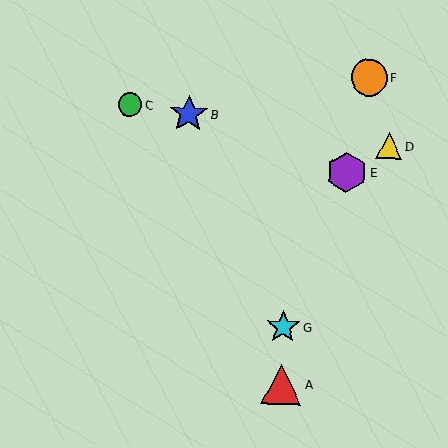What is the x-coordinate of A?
Object A is at x≈281.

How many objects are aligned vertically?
2 objects (A, G) are aligned vertically.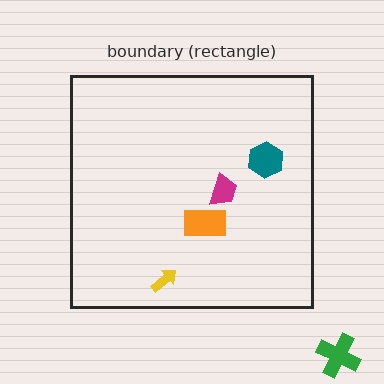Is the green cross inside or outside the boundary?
Outside.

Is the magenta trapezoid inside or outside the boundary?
Inside.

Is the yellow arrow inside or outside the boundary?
Inside.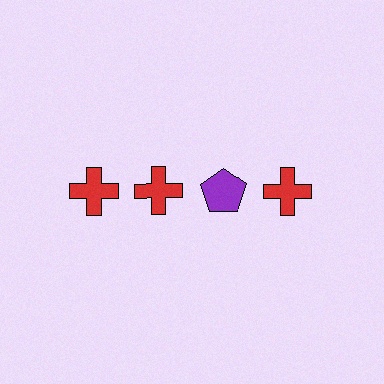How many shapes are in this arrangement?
There are 4 shapes arranged in a grid pattern.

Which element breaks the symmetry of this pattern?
The purple pentagon in the top row, center column breaks the symmetry. All other shapes are red crosses.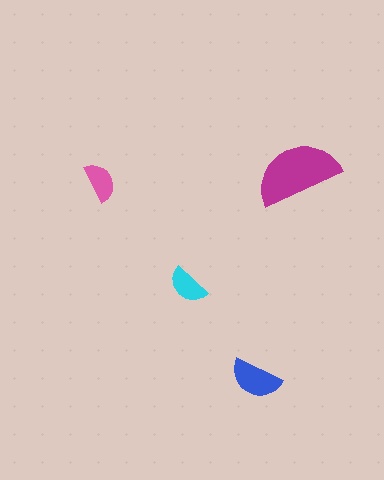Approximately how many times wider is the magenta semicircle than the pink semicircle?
About 2 times wider.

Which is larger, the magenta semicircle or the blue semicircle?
The magenta one.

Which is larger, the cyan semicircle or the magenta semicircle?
The magenta one.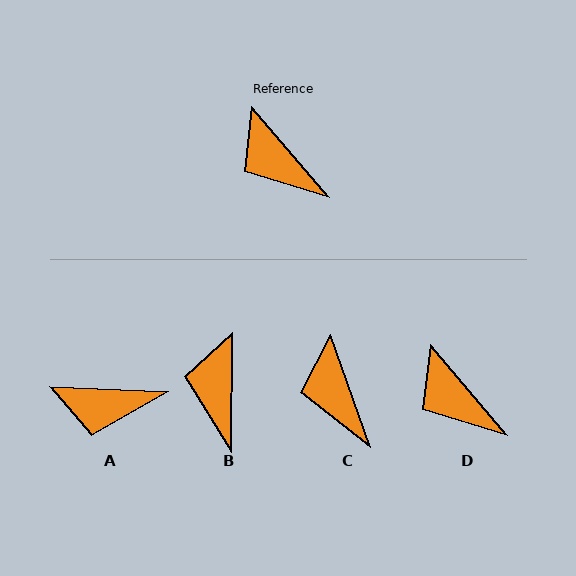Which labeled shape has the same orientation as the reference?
D.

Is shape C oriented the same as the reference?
No, it is off by about 21 degrees.